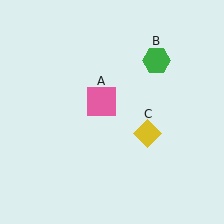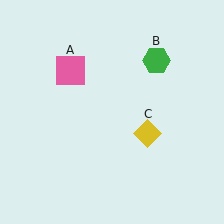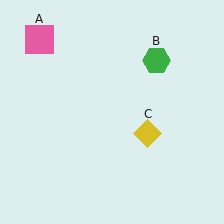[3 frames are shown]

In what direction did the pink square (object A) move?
The pink square (object A) moved up and to the left.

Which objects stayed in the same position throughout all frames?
Green hexagon (object B) and yellow diamond (object C) remained stationary.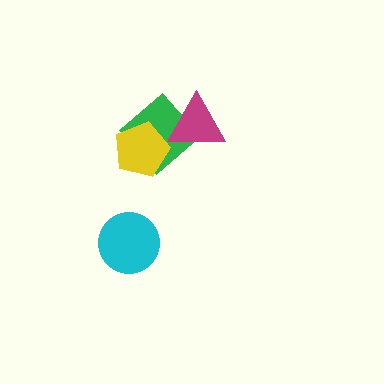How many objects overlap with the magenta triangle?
1 object overlaps with the magenta triangle.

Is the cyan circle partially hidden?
No, no other shape covers it.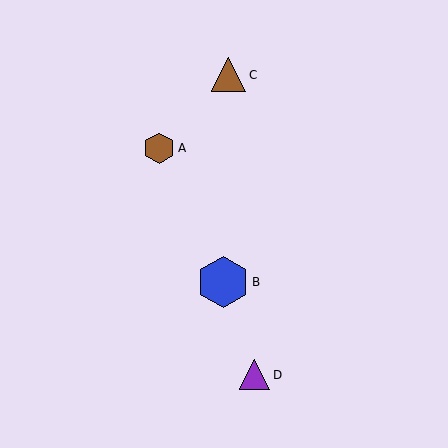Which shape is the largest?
The blue hexagon (labeled B) is the largest.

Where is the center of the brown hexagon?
The center of the brown hexagon is at (159, 148).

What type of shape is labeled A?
Shape A is a brown hexagon.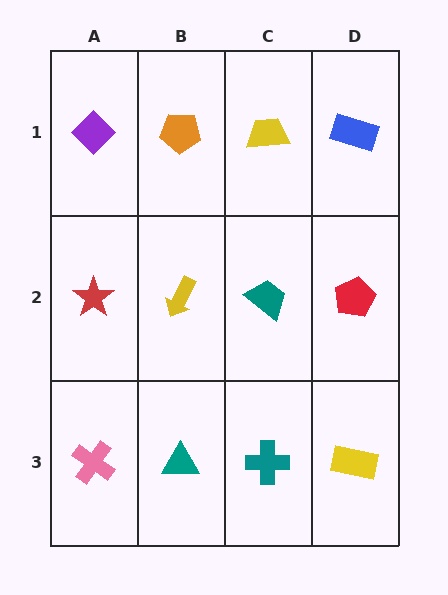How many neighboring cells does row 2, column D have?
3.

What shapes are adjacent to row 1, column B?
A yellow arrow (row 2, column B), a purple diamond (row 1, column A), a yellow trapezoid (row 1, column C).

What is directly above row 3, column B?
A yellow arrow.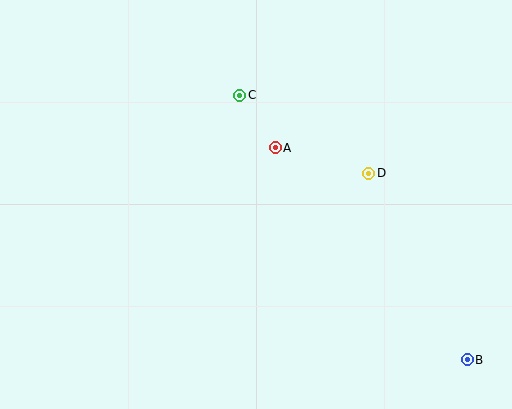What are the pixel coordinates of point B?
Point B is at (467, 360).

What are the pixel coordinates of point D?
Point D is at (369, 173).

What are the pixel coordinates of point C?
Point C is at (240, 95).